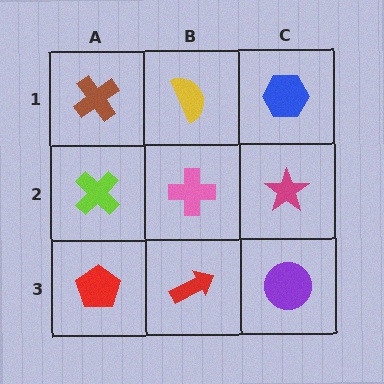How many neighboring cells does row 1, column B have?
3.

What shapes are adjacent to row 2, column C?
A blue hexagon (row 1, column C), a purple circle (row 3, column C), a pink cross (row 2, column B).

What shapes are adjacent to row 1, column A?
A lime cross (row 2, column A), a yellow semicircle (row 1, column B).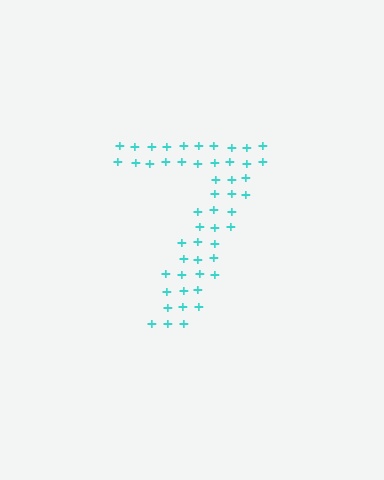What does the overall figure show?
The overall figure shows the digit 7.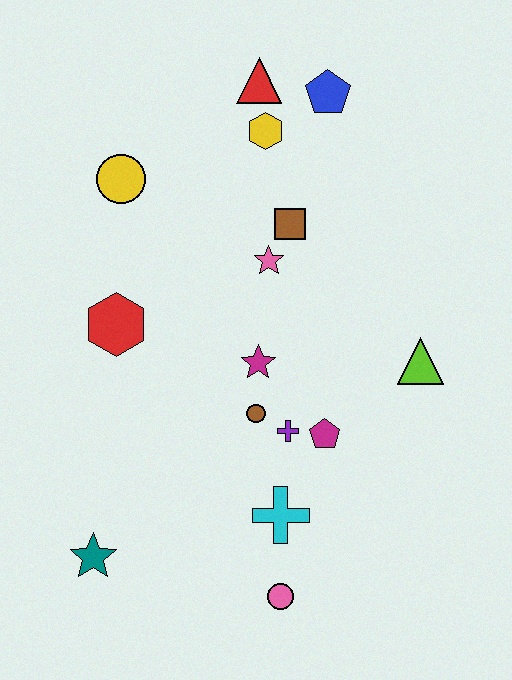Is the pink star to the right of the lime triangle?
No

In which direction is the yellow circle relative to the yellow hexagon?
The yellow circle is to the left of the yellow hexagon.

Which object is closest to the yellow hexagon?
The red triangle is closest to the yellow hexagon.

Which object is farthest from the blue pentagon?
The teal star is farthest from the blue pentagon.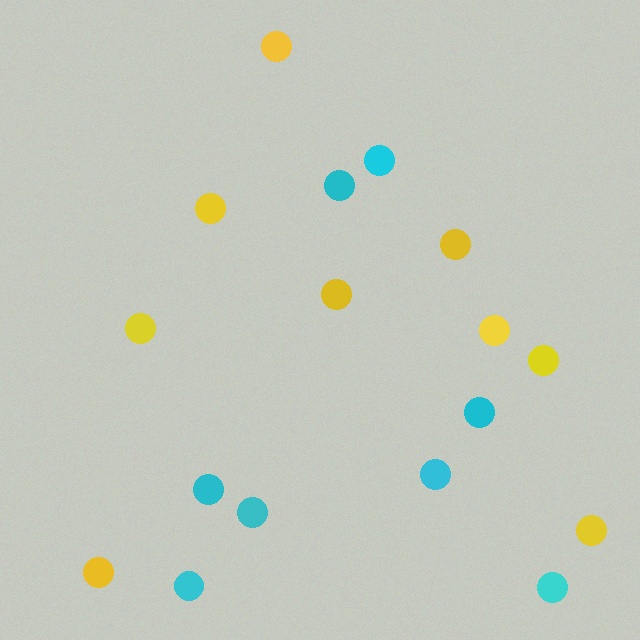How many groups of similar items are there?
There are 2 groups: one group of yellow circles (9) and one group of cyan circles (8).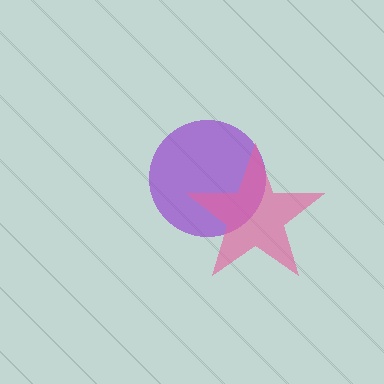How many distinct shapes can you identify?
There are 2 distinct shapes: a purple circle, a pink star.